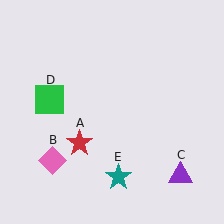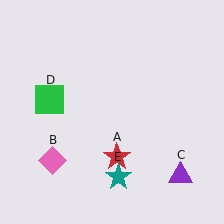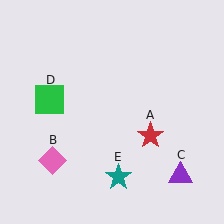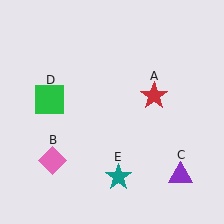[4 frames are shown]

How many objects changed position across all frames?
1 object changed position: red star (object A).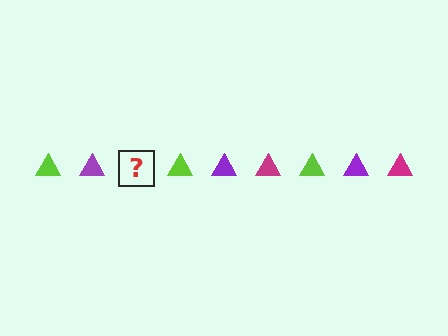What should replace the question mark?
The question mark should be replaced with a magenta triangle.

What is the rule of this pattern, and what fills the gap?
The rule is that the pattern cycles through lime, purple, magenta triangles. The gap should be filled with a magenta triangle.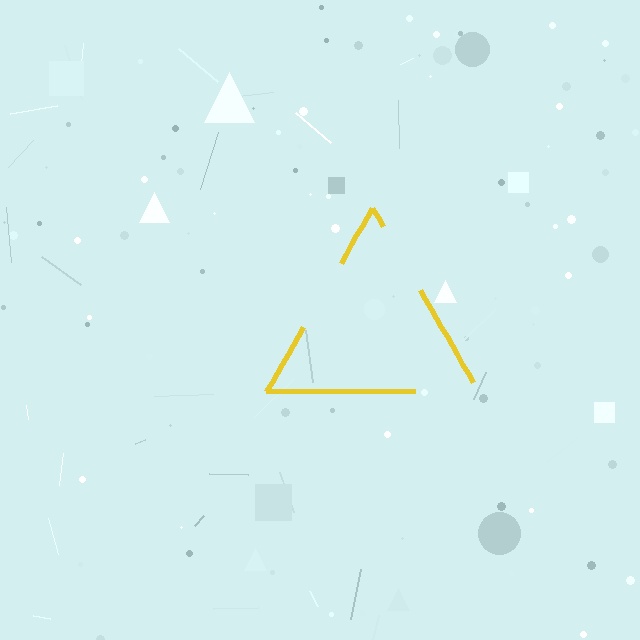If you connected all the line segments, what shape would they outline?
They would outline a triangle.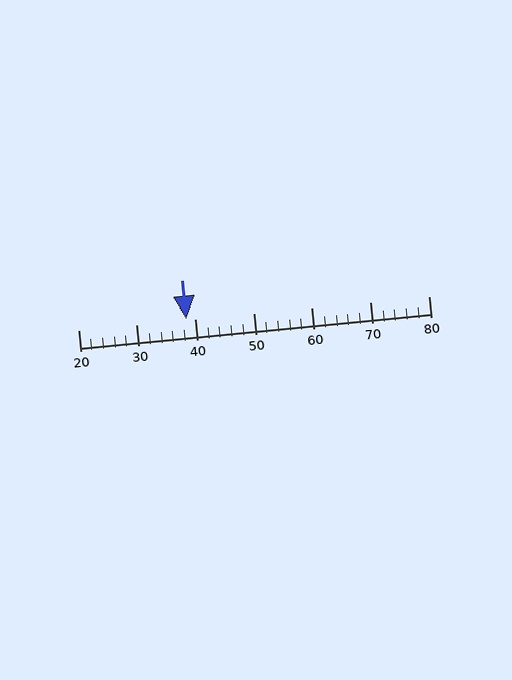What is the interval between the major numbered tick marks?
The major tick marks are spaced 10 units apart.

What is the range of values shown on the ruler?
The ruler shows values from 20 to 80.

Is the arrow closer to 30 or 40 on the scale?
The arrow is closer to 40.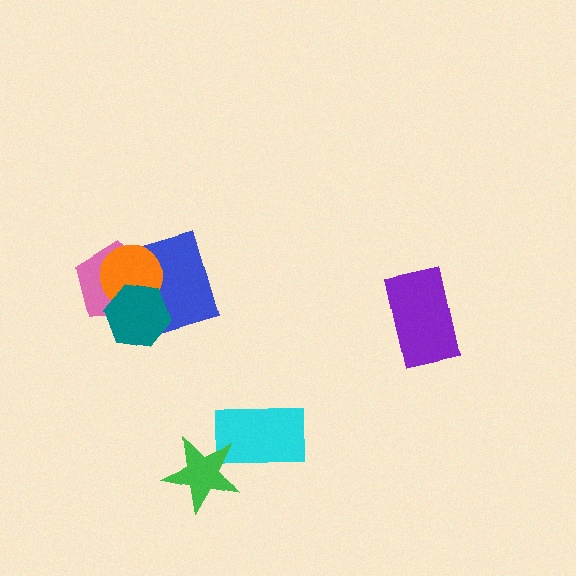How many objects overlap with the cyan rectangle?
1 object overlaps with the cyan rectangle.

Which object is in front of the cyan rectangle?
The green star is in front of the cyan rectangle.